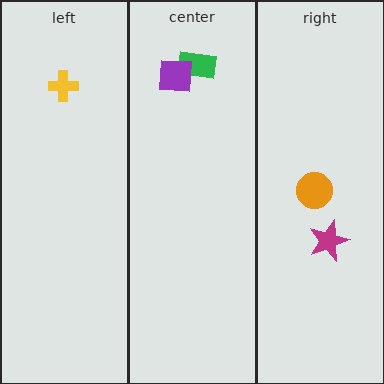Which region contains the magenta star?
The right region.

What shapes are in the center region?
The green rectangle, the purple square.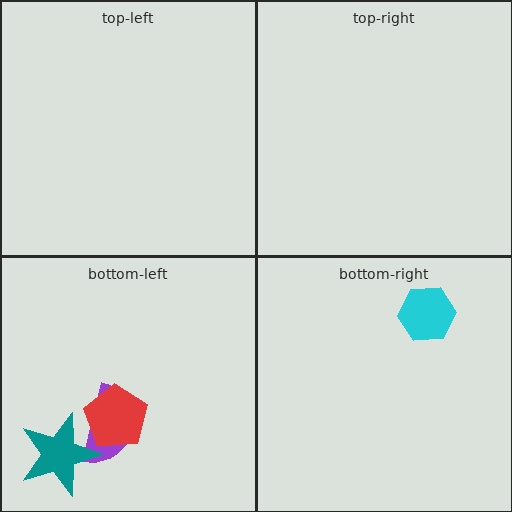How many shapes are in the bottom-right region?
1.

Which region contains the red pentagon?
The bottom-left region.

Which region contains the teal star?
The bottom-left region.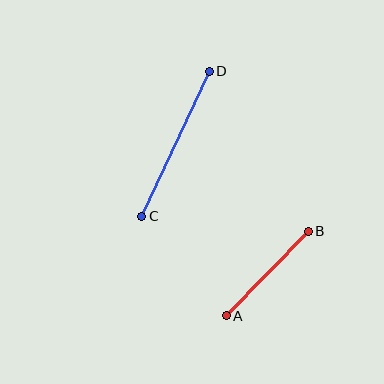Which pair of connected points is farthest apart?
Points C and D are farthest apart.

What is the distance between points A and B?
The distance is approximately 118 pixels.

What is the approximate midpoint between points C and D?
The midpoint is at approximately (176, 144) pixels.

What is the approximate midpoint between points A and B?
The midpoint is at approximately (267, 273) pixels.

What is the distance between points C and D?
The distance is approximately 160 pixels.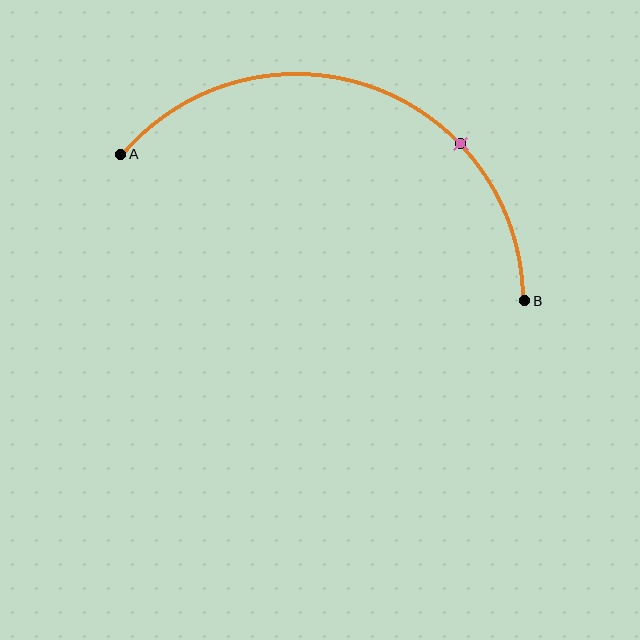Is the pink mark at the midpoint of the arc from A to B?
No. The pink mark lies on the arc but is closer to endpoint B. The arc midpoint would be at the point on the curve equidistant along the arc from both A and B.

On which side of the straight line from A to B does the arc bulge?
The arc bulges above the straight line connecting A and B.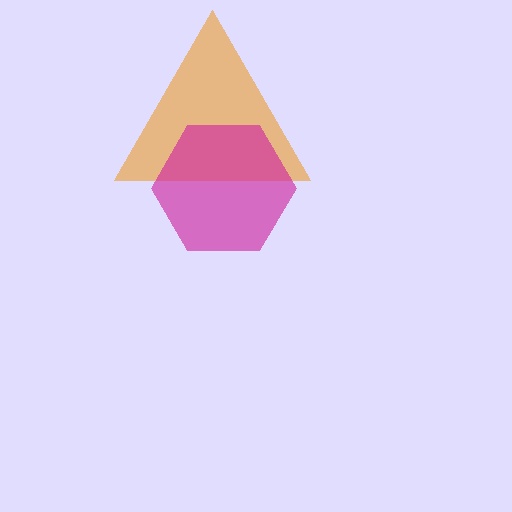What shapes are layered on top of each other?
The layered shapes are: an orange triangle, a magenta hexagon.